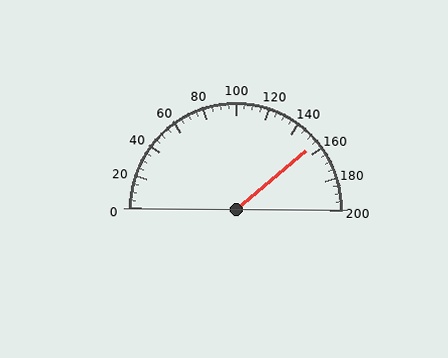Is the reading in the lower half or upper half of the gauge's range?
The reading is in the upper half of the range (0 to 200).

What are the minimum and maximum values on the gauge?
The gauge ranges from 0 to 200.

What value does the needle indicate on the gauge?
The needle indicates approximately 155.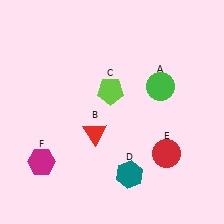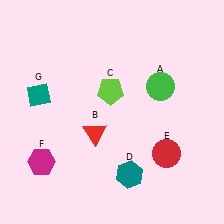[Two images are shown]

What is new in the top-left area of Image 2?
A teal diamond (G) was added in the top-left area of Image 2.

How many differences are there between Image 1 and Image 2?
There is 1 difference between the two images.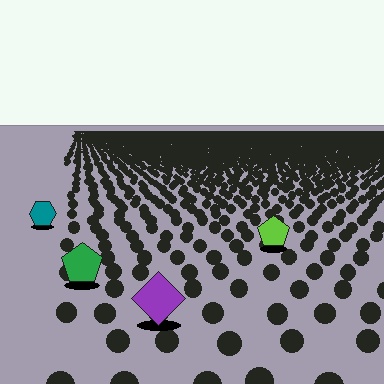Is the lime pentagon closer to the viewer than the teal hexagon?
Yes. The lime pentagon is closer — you can tell from the texture gradient: the ground texture is coarser near it.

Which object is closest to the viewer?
The purple diamond is closest. The texture marks near it are larger and more spread out.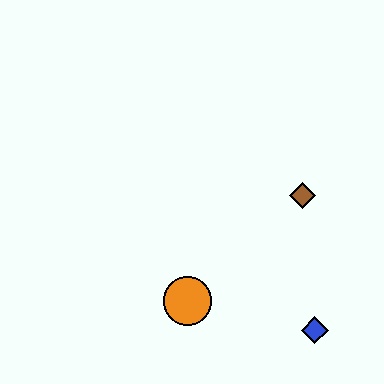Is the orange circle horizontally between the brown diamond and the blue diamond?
No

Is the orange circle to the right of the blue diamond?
No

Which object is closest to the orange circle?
The blue diamond is closest to the orange circle.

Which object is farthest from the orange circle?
The brown diamond is farthest from the orange circle.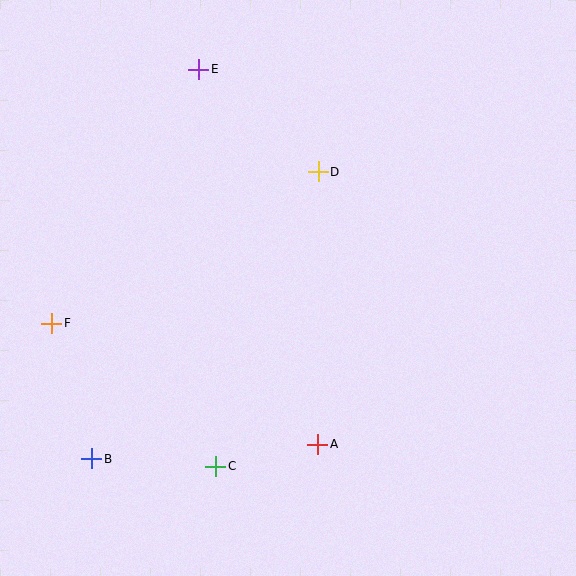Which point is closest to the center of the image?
Point D at (318, 172) is closest to the center.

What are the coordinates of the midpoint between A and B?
The midpoint between A and B is at (205, 451).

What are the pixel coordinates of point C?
Point C is at (216, 466).